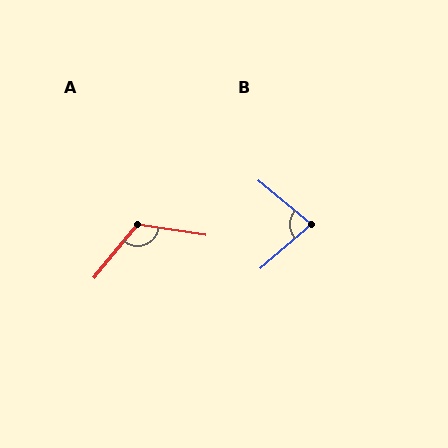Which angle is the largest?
A, at approximately 121 degrees.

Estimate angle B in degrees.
Approximately 80 degrees.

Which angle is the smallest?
B, at approximately 80 degrees.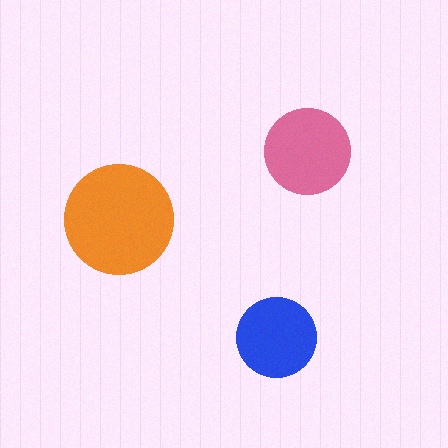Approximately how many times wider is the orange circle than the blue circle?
About 1.5 times wider.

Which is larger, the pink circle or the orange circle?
The orange one.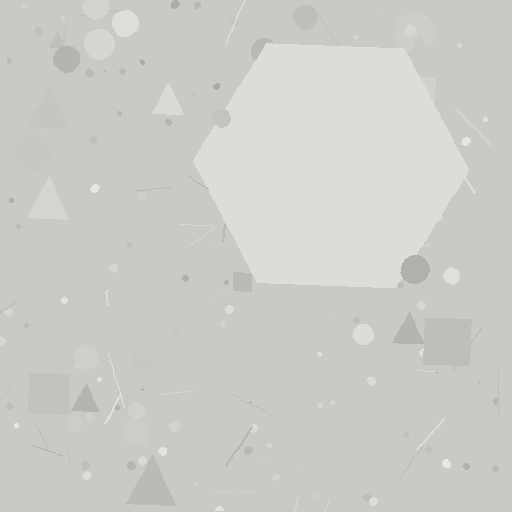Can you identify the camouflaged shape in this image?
The camouflaged shape is a hexagon.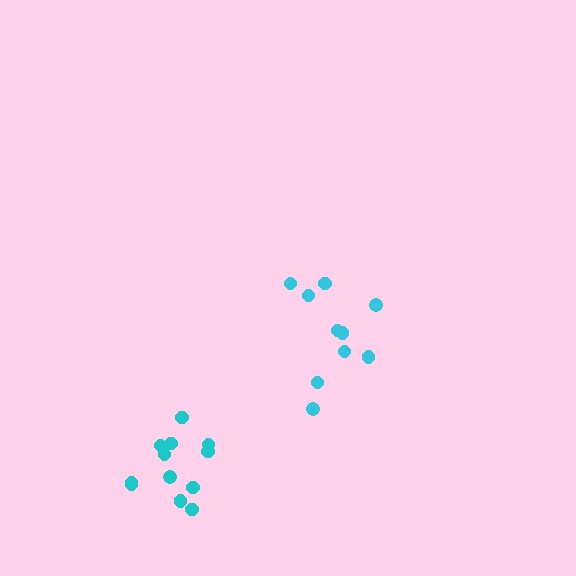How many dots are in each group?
Group 1: 12 dots, Group 2: 10 dots (22 total).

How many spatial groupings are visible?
There are 2 spatial groupings.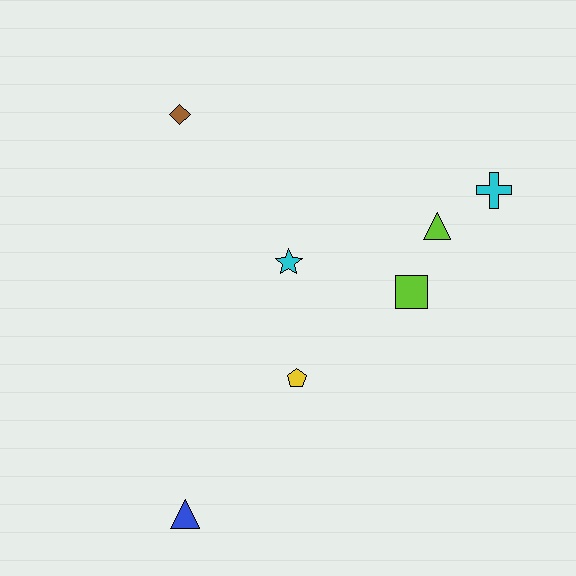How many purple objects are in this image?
There are no purple objects.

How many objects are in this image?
There are 7 objects.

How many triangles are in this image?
There are 2 triangles.